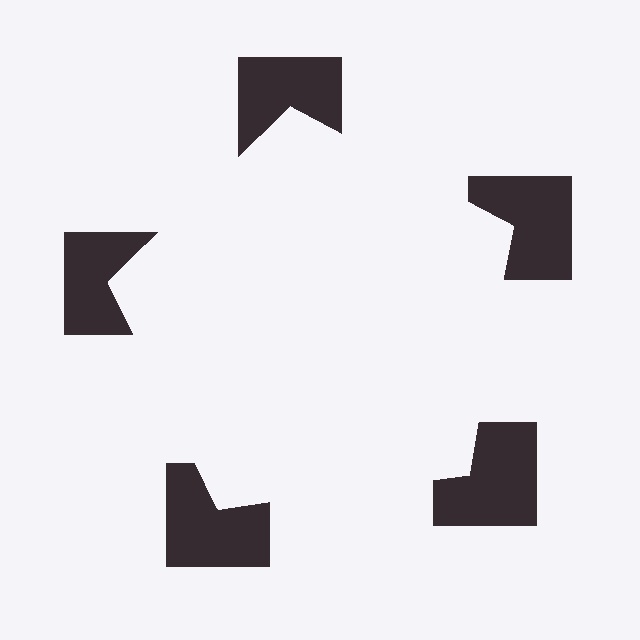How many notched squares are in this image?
There are 5 — one at each vertex of the illusory pentagon.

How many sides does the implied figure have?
5 sides.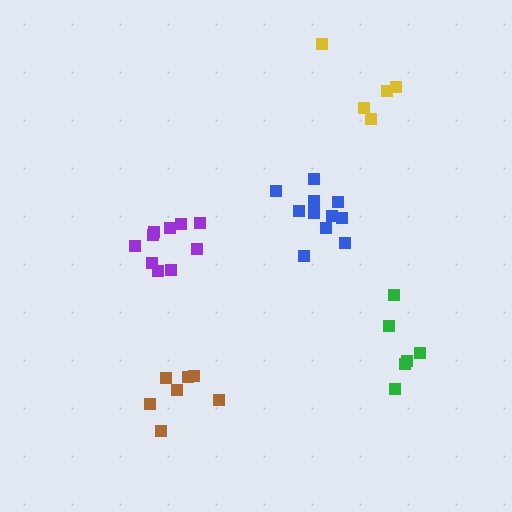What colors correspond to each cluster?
The clusters are colored: purple, blue, yellow, green, brown.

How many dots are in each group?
Group 1: 10 dots, Group 2: 11 dots, Group 3: 5 dots, Group 4: 6 dots, Group 5: 7 dots (39 total).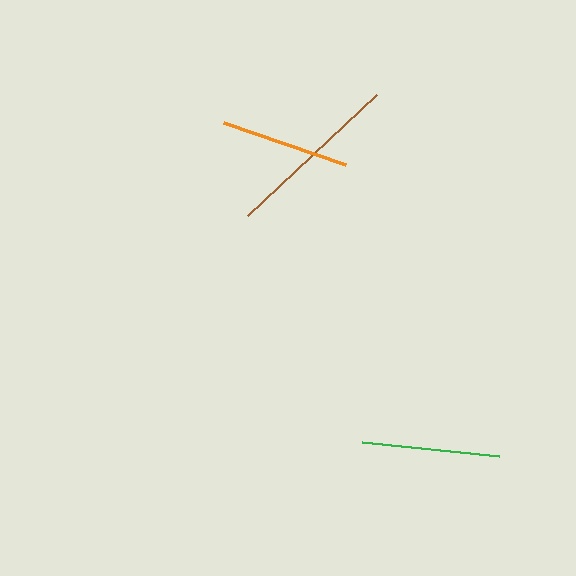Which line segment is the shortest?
The orange line is the shortest at approximately 129 pixels.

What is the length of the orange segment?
The orange segment is approximately 129 pixels long.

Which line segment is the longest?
The brown line is the longest at approximately 177 pixels.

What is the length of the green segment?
The green segment is approximately 138 pixels long.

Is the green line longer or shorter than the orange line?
The green line is longer than the orange line.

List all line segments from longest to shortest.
From longest to shortest: brown, green, orange.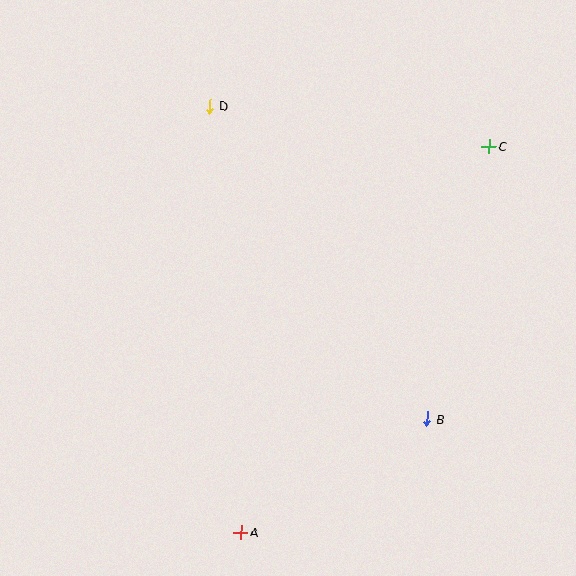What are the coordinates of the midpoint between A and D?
The midpoint between A and D is at (226, 319).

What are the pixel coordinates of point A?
Point A is at (241, 532).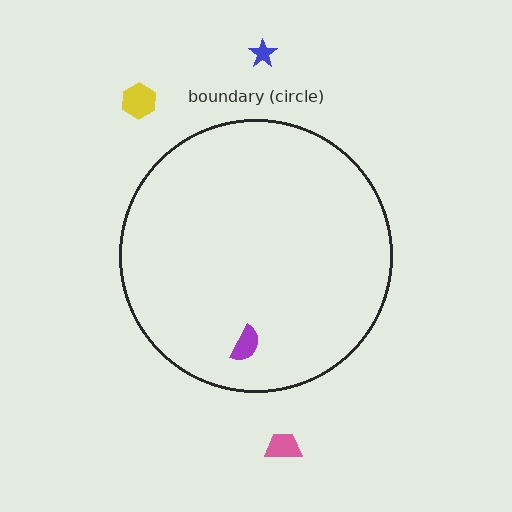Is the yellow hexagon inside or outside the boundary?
Outside.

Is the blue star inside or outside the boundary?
Outside.